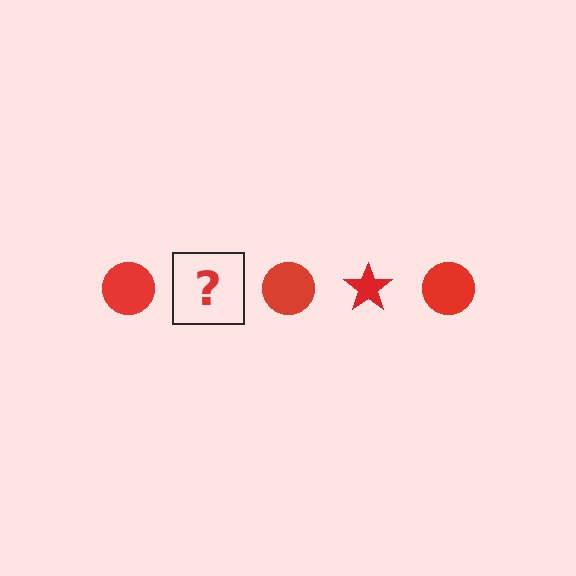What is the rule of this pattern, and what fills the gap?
The rule is that the pattern cycles through circle, star shapes in red. The gap should be filled with a red star.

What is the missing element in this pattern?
The missing element is a red star.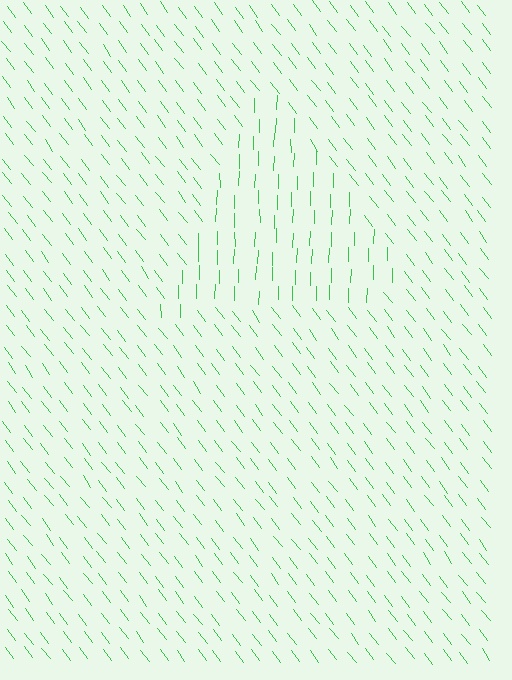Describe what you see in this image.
The image is filled with small green line segments. A triangle region in the image has lines oriented differently from the surrounding lines, creating a visible texture boundary.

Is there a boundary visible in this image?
Yes, there is a texture boundary formed by a change in line orientation.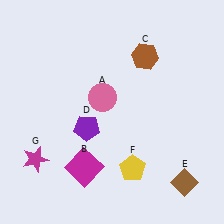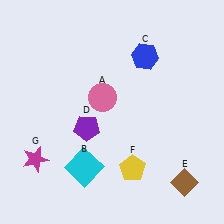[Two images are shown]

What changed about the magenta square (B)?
In Image 1, B is magenta. In Image 2, it changed to cyan.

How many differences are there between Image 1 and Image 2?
There are 2 differences between the two images.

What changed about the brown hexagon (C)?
In Image 1, C is brown. In Image 2, it changed to blue.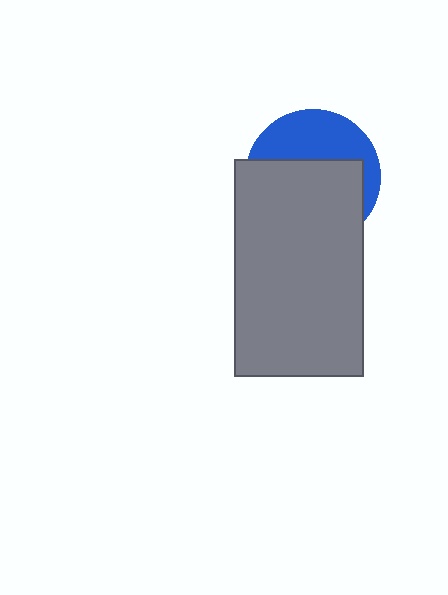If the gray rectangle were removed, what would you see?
You would see the complete blue circle.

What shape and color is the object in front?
The object in front is a gray rectangle.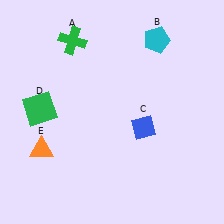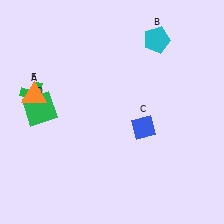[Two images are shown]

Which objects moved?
The objects that moved are: the green cross (A), the orange triangle (E).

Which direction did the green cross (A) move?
The green cross (A) moved down.